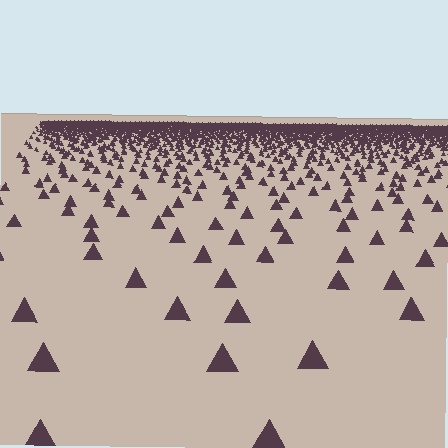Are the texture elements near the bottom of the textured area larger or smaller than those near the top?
Larger. Near the bottom, elements are closer to the viewer and appear at a bigger on-screen size.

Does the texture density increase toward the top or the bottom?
Density increases toward the top.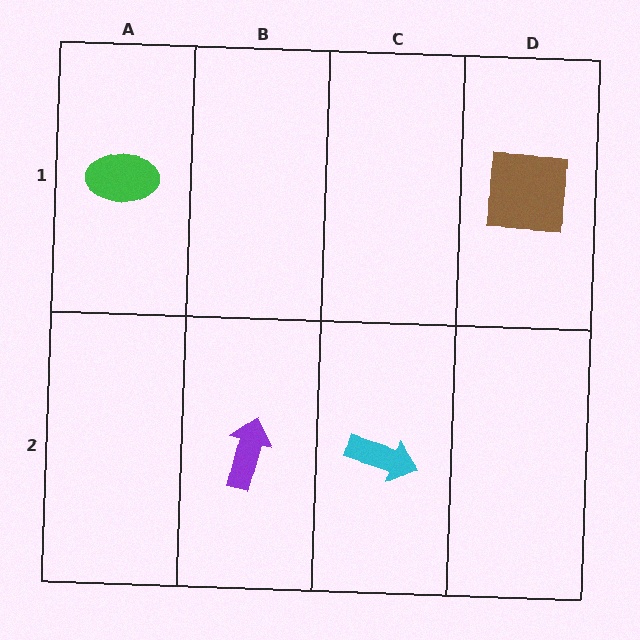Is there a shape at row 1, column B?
No, that cell is empty.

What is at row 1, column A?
A green ellipse.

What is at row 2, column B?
A purple arrow.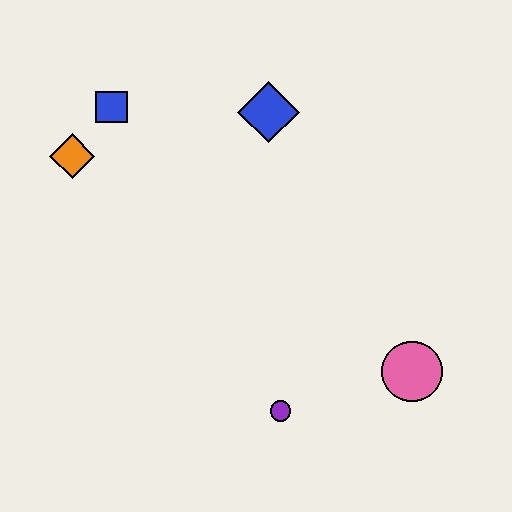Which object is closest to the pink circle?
The purple circle is closest to the pink circle.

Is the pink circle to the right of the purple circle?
Yes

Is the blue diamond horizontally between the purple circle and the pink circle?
No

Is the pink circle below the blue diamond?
Yes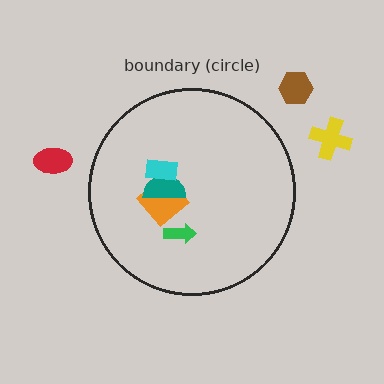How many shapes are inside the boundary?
4 inside, 3 outside.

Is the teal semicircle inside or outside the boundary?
Inside.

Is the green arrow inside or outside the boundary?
Inside.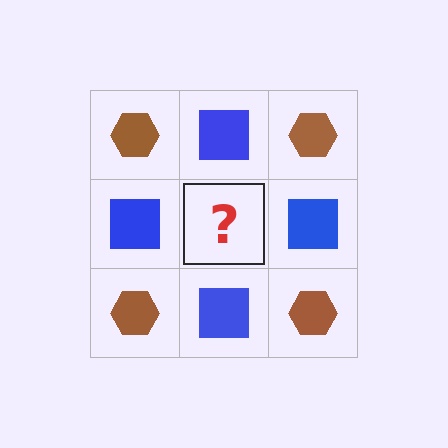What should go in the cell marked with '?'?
The missing cell should contain a brown hexagon.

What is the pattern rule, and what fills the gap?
The rule is that it alternates brown hexagon and blue square in a checkerboard pattern. The gap should be filled with a brown hexagon.